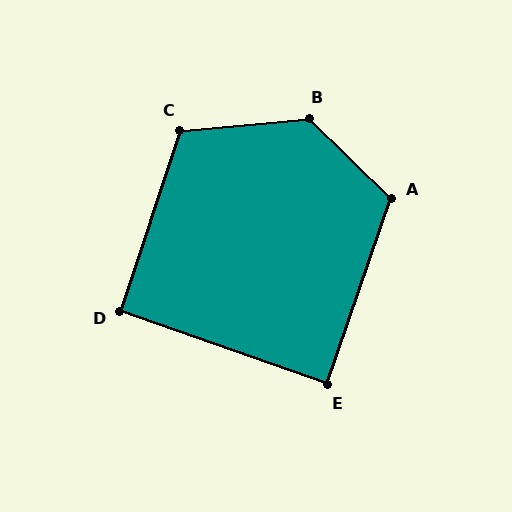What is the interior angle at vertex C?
Approximately 113 degrees (obtuse).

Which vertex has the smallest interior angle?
E, at approximately 90 degrees.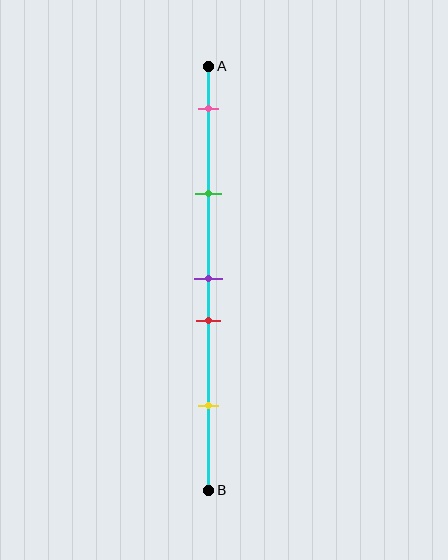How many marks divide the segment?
There are 5 marks dividing the segment.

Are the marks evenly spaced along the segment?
No, the marks are not evenly spaced.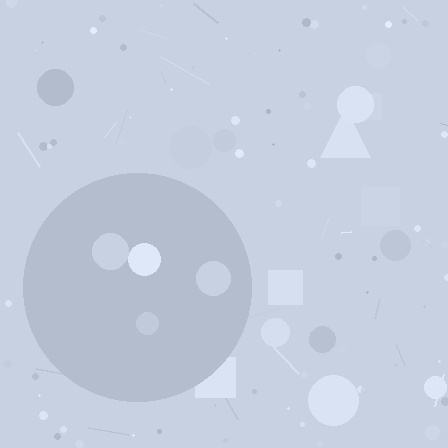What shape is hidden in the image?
A circle is hidden in the image.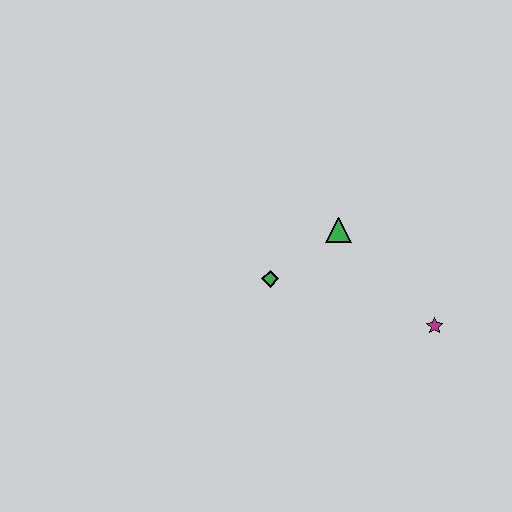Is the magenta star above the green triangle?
No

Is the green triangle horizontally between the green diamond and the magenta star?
Yes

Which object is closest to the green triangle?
The green diamond is closest to the green triangle.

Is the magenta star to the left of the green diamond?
No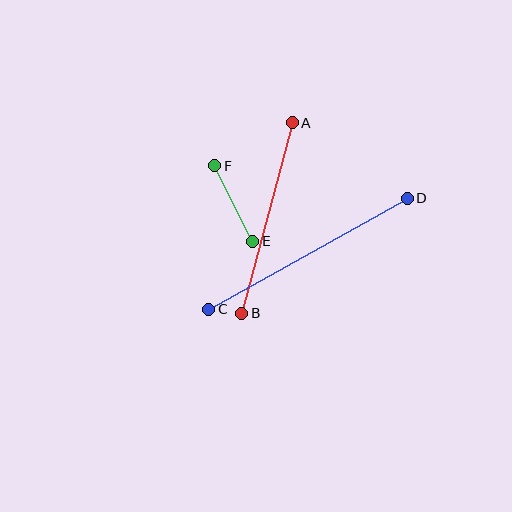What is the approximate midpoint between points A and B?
The midpoint is at approximately (267, 218) pixels.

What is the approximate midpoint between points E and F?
The midpoint is at approximately (234, 203) pixels.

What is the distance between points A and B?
The distance is approximately 197 pixels.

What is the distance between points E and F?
The distance is approximately 85 pixels.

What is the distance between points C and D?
The distance is approximately 227 pixels.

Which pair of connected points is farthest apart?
Points C and D are farthest apart.